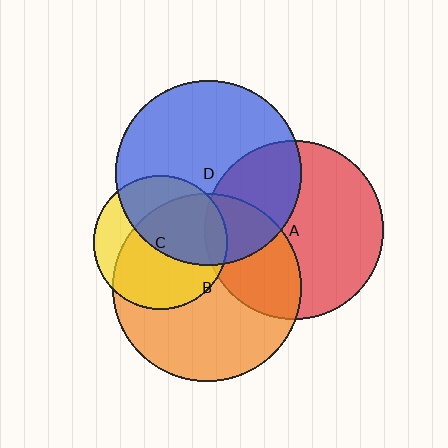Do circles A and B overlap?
Yes.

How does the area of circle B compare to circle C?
Approximately 2.0 times.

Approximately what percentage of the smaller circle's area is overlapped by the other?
Approximately 35%.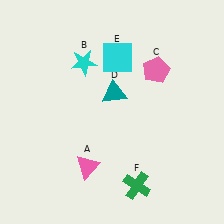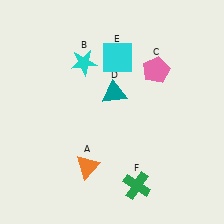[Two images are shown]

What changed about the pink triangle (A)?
In Image 1, A is pink. In Image 2, it changed to orange.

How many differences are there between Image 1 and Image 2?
There is 1 difference between the two images.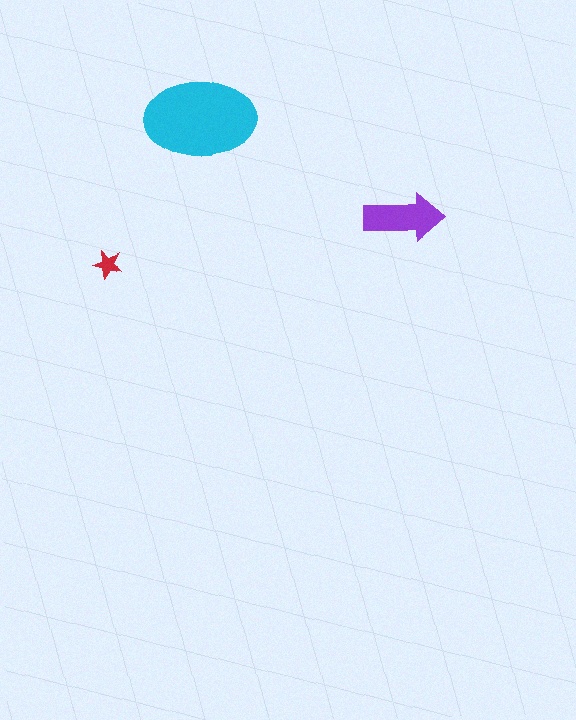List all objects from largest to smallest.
The cyan ellipse, the purple arrow, the red star.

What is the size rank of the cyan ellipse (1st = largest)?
1st.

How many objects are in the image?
There are 3 objects in the image.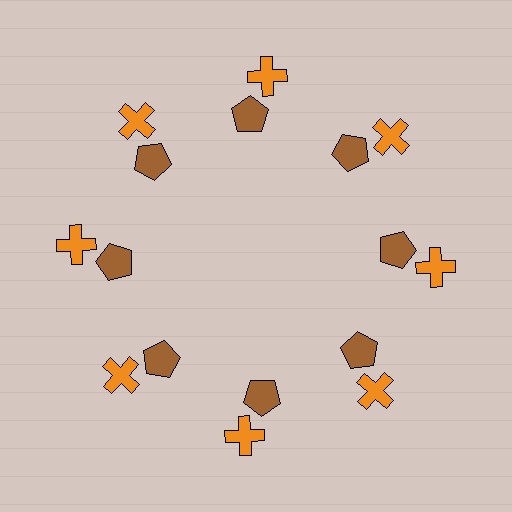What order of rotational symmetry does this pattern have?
This pattern has 8-fold rotational symmetry.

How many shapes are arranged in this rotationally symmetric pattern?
There are 16 shapes, arranged in 8 groups of 2.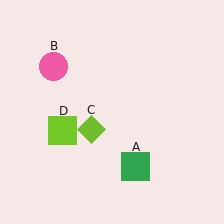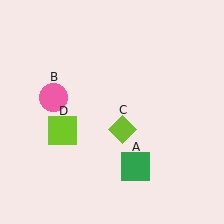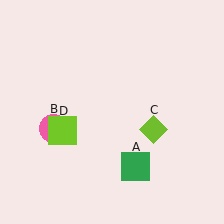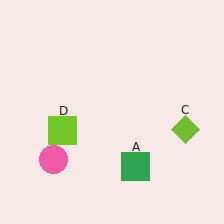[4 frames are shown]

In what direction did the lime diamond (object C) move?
The lime diamond (object C) moved right.